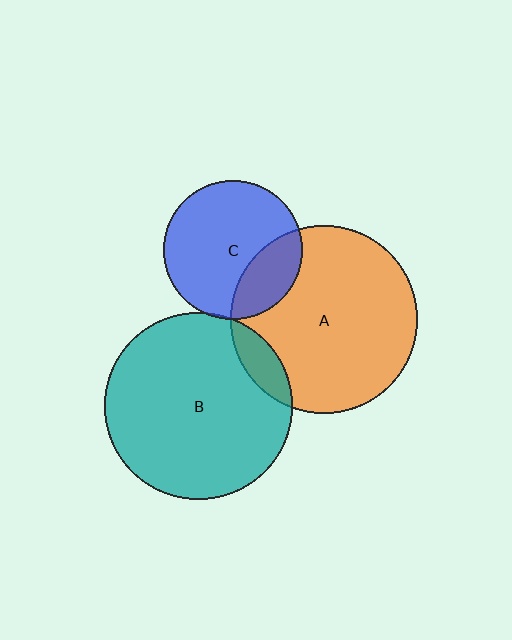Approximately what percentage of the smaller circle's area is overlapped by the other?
Approximately 10%.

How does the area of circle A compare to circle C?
Approximately 1.8 times.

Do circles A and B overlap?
Yes.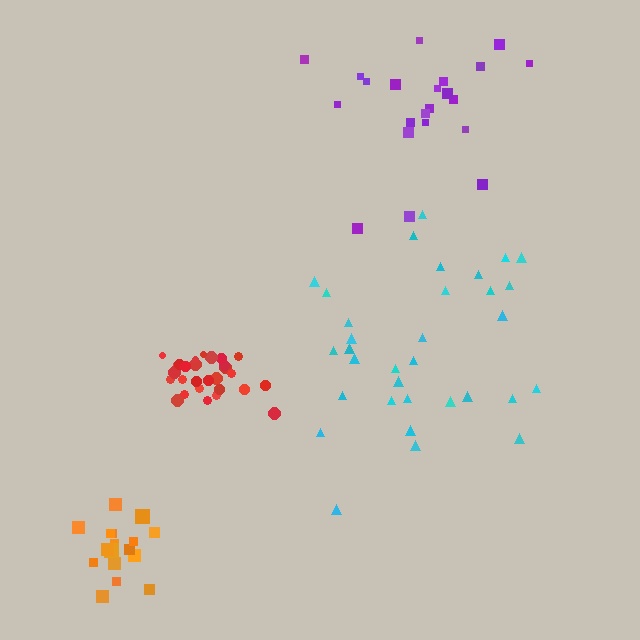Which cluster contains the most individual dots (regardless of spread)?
Cyan (33).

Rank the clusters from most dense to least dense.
red, orange, cyan, purple.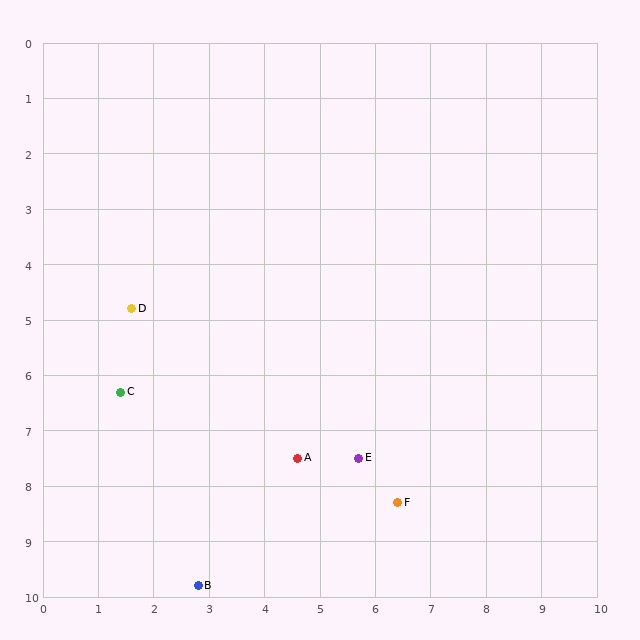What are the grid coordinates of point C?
Point C is at approximately (1.4, 6.3).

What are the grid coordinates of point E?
Point E is at approximately (5.7, 7.5).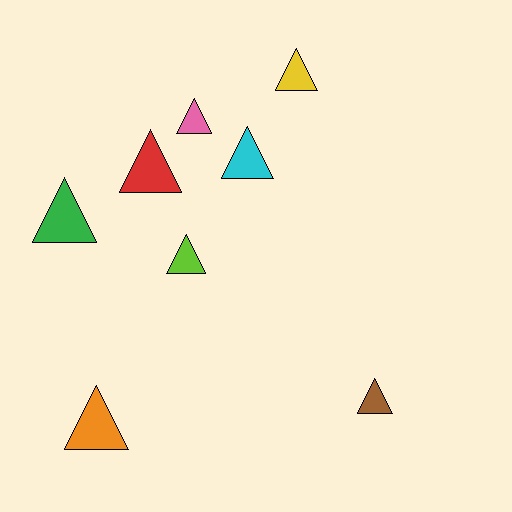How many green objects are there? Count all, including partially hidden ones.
There is 1 green object.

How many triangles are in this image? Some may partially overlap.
There are 8 triangles.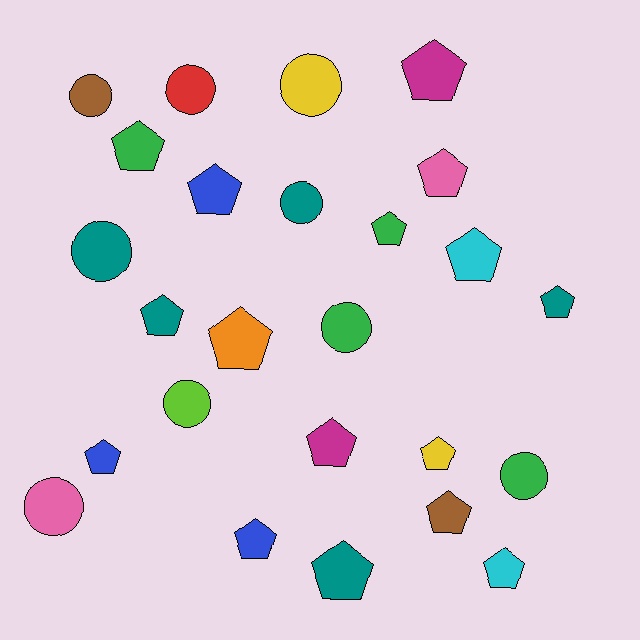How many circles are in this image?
There are 9 circles.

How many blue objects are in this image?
There are 3 blue objects.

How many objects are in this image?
There are 25 objects.